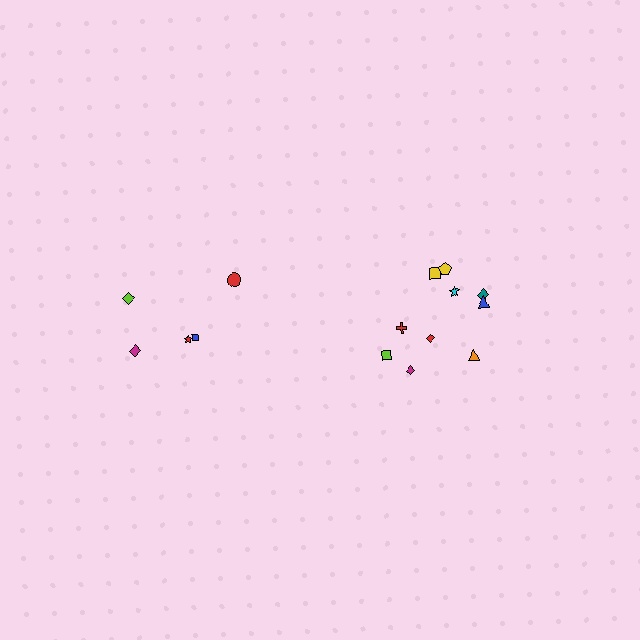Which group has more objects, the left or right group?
The right group.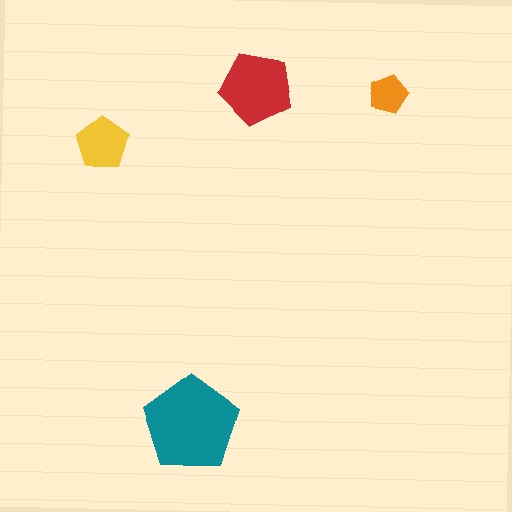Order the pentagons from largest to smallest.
the teal one, the red one, the yellow one, the orange one.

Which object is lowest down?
The teal pentagon is bottommost.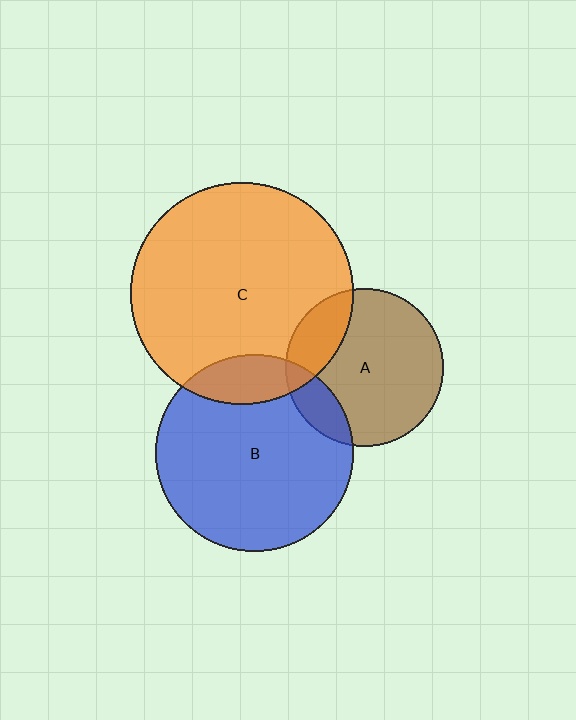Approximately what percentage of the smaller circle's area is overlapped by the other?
Approximately 15%.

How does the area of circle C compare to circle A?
Approximately 2.0 times.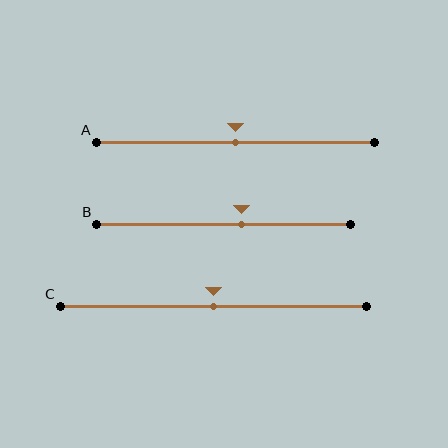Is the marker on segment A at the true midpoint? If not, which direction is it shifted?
Yes, the marker on segment A is at the true midpoint.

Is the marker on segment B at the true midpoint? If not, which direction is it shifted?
No, the marker on segment B is shifted to the right by about 7% of the segment length.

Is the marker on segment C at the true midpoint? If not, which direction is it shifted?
Yes, the marker on segment C is at the true midpoint.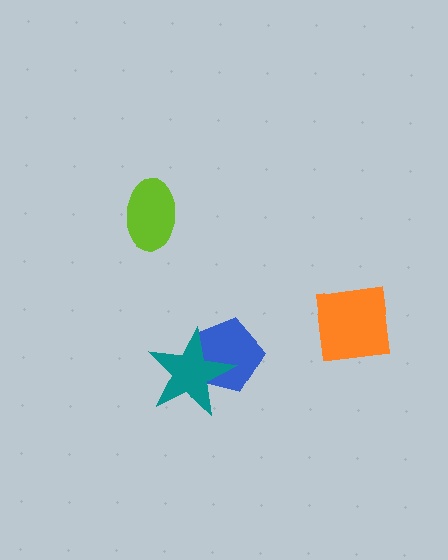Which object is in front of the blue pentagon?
The teal star is in front of the blue pentagon.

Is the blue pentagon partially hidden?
Yes, it is partially covered by another shape.